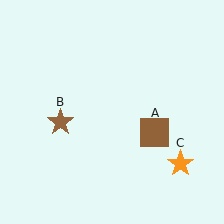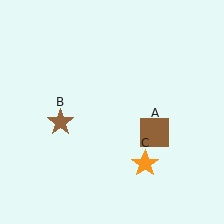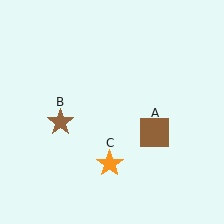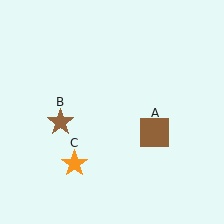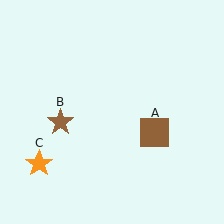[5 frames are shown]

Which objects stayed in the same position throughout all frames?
Brown square (object A) and brown star (object B) remained stationary.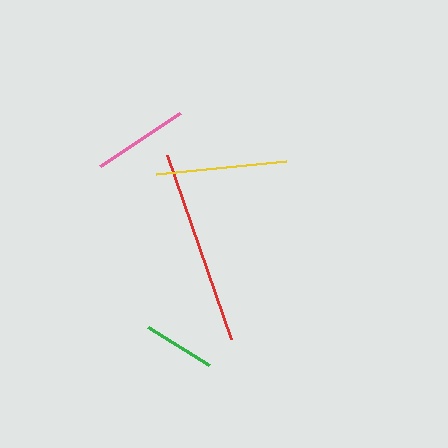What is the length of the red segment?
The red segment is approximately 195 pixels long.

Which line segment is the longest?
The red line is the longest at approximately 195 pixels.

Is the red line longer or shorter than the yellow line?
The red line is longer than the yellow line.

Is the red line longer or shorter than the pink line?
The red line is longer than the pink line.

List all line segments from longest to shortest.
From longest to shortest: red, yellow, pink, green.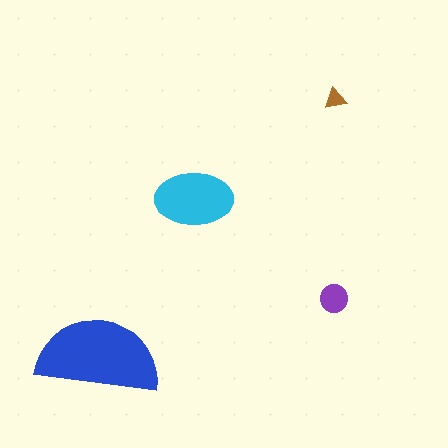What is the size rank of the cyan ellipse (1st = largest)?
2nd.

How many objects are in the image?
There are 4 objects in the image.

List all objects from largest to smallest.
The blue semicircle, the cyan ellipse, the purple circle, the brown triangle.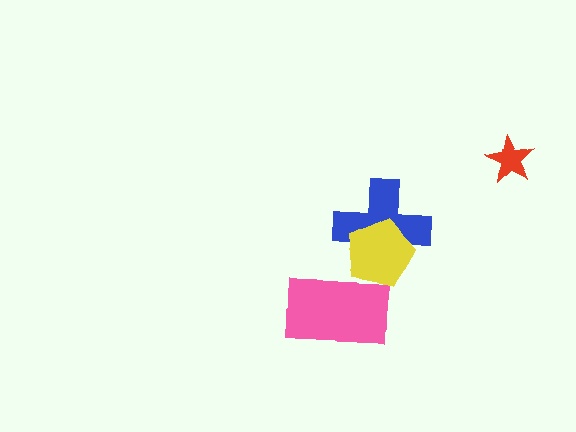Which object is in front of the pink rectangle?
The yellow pentagon is in front of the pink rectangle.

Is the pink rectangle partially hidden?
Yes, it is partially covered by another shape.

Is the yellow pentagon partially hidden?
No, no other shape covers it.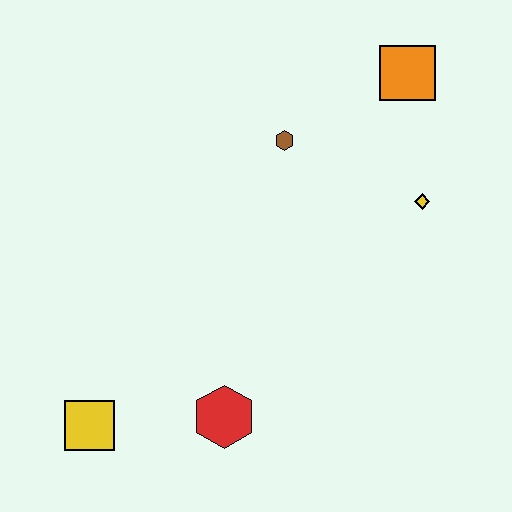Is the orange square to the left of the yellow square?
No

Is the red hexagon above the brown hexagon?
No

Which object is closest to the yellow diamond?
The orange square is closest to the yellow diamond.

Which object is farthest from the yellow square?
The orange square is farthest from the yellow square.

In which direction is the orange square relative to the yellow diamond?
The orange square is above the yellow diamond.